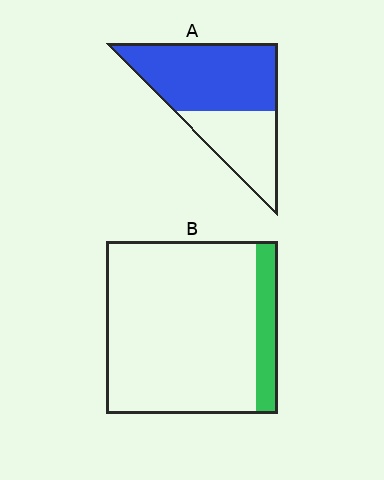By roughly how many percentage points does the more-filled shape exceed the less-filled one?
By roughly 50 percentage points (A over B).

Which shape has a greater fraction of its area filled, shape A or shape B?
Shape A.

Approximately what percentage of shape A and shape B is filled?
A is approximately 65% and B is approximately 15%.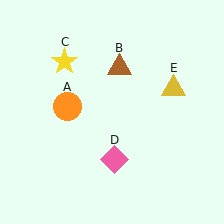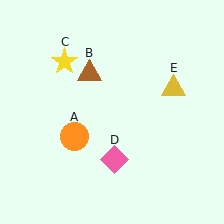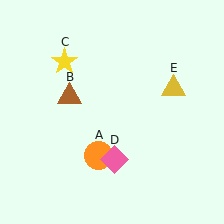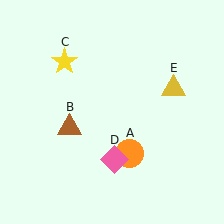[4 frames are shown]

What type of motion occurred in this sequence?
The orange circle (object A), brown triangle (object B) rotated counterclockwise around the center of the scene.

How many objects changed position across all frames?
2 objects changed position: orange circle (object A), brown triangle (object B).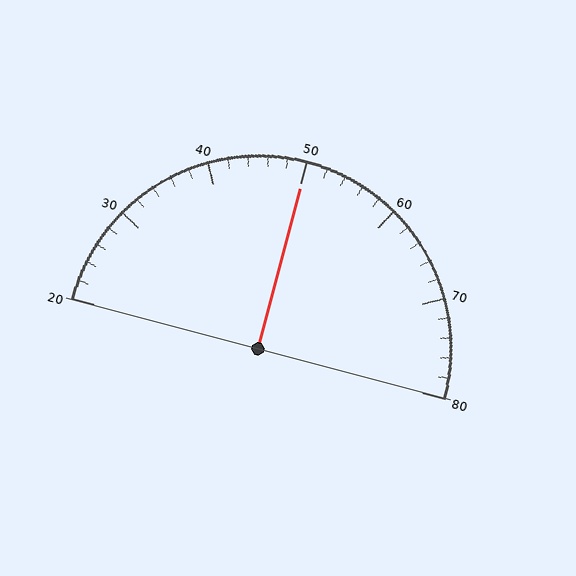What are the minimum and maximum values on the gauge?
The gauge ranges from 20 to 80.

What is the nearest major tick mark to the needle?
The nearest major tick mark is 50.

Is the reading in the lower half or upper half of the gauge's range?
The reading is in the upper half of the range (20 to 80).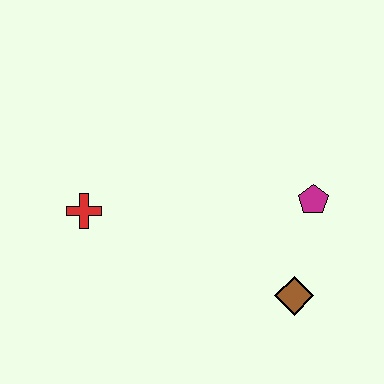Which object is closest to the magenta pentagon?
The brown diamond is closest to the magenta pentagon.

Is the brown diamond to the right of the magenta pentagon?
No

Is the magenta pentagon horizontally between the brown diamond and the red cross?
No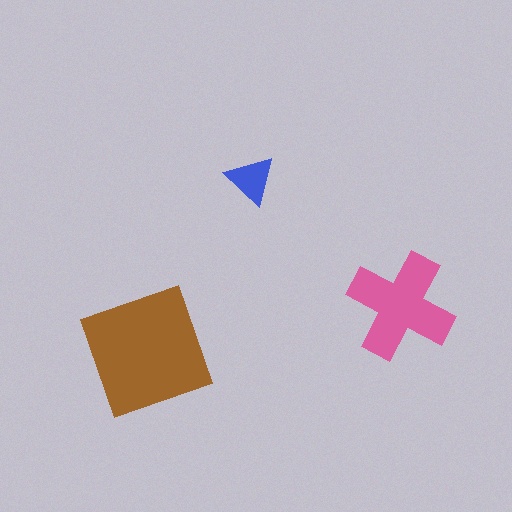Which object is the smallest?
The blue triangle.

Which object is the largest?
The brown square.